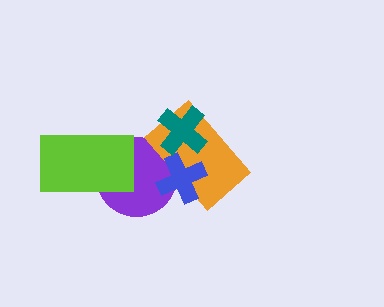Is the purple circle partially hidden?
Yes, it is partially covered by another shape.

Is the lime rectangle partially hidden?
No, no other shape covers it.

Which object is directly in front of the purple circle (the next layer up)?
The lime rectangle is directly in front of the purple circle.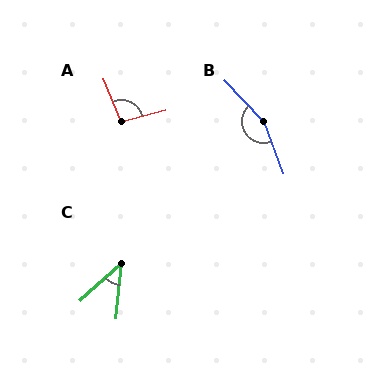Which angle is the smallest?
C, at approximately 42 degrees.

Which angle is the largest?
B, at approximately 156 degrees.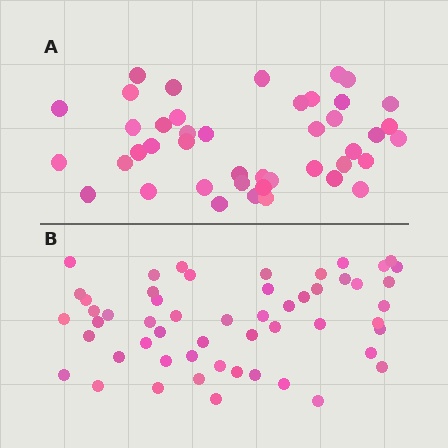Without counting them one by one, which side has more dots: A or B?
Region B (the bottom region) has more dots.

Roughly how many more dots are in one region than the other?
Region B has roughly 12 or so more dots than region A.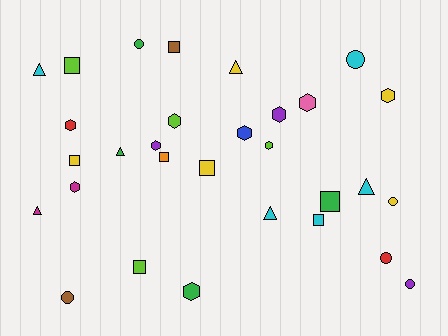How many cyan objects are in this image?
There are 5 cyan objects.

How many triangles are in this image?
There are 6 triangles.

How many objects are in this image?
There are 30 objects.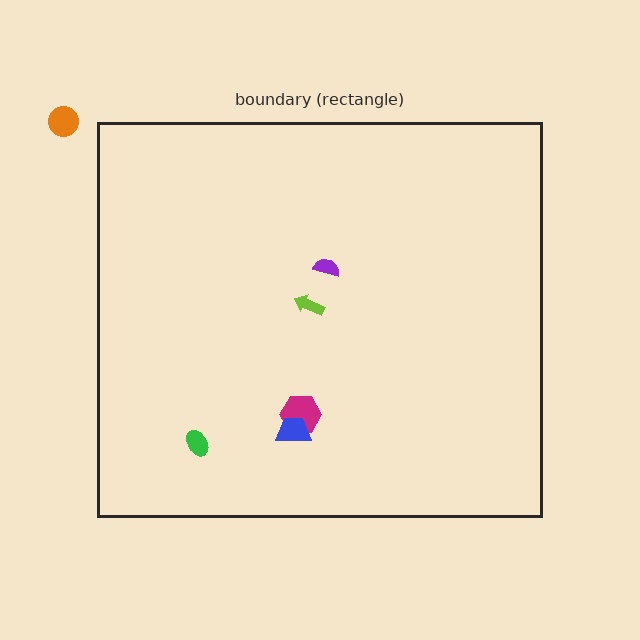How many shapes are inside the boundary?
5 inside, 1 outside.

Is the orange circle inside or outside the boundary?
Outside.